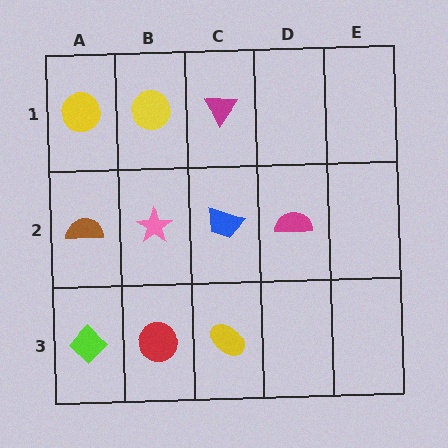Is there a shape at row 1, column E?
No, that cell is empty.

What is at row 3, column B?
A red circle.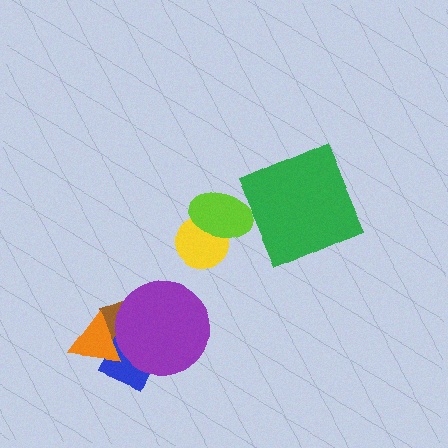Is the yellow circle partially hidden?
Yes, it is partially covered by another shape.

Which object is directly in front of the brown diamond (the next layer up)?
The blue diamond is directly in front of the brown diamond.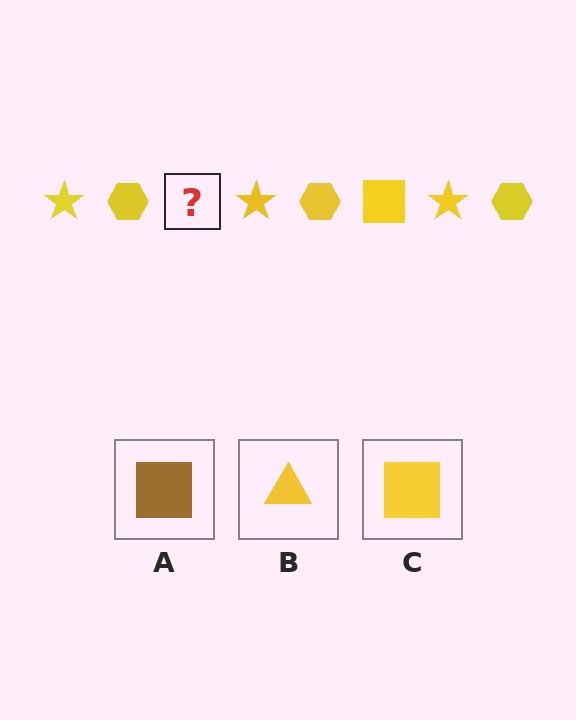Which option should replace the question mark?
Option C.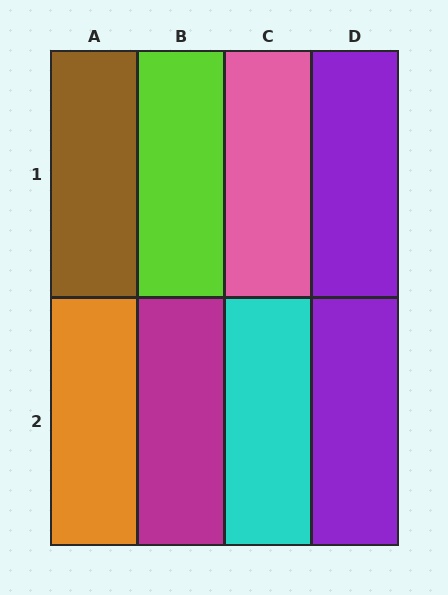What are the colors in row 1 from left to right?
Brown, lime, pink, purple.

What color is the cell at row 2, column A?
Orange.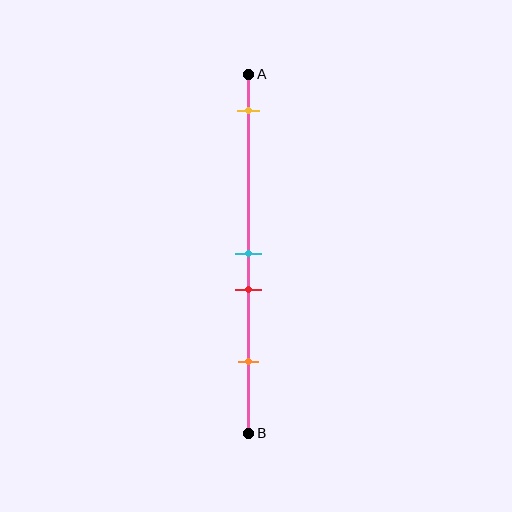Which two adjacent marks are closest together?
The cyan and red marks are the closest adjacent pair.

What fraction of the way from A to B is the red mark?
The red mark is approximately 60% (0.6) of the way from A to B.